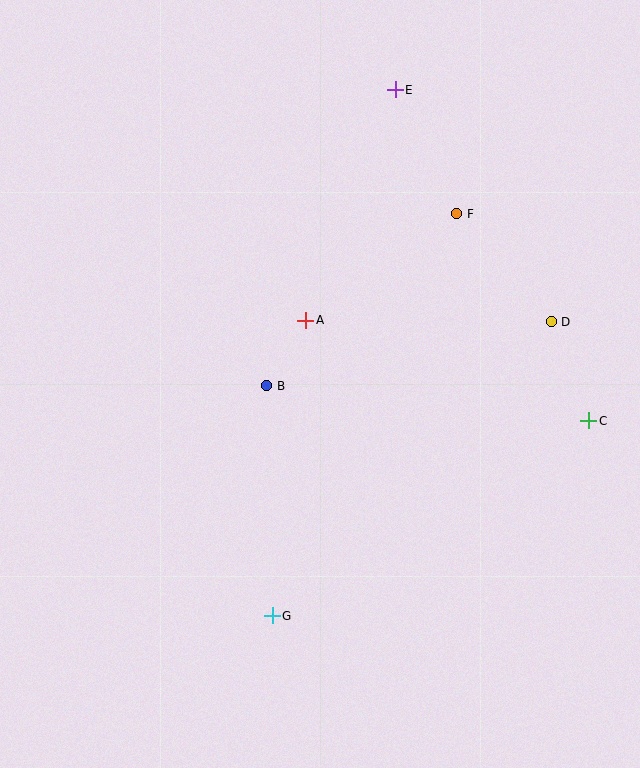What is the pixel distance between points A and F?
The distance between A and F is 185 pixels.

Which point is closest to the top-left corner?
Point E is closest to the top-left corner.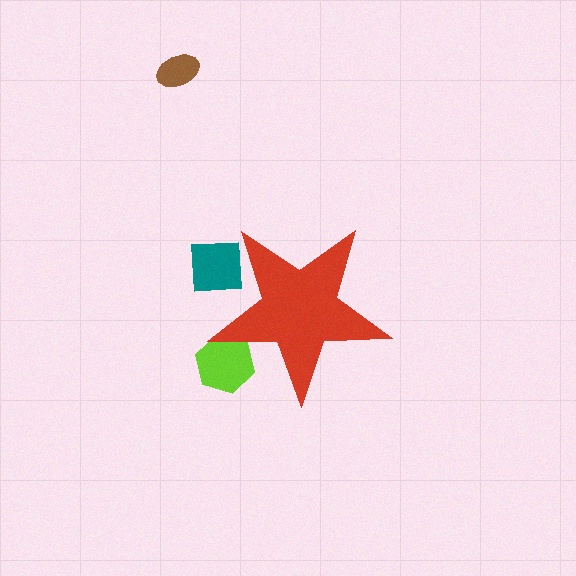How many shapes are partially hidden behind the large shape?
2 shapes are partially hidden.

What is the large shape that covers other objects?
A red star.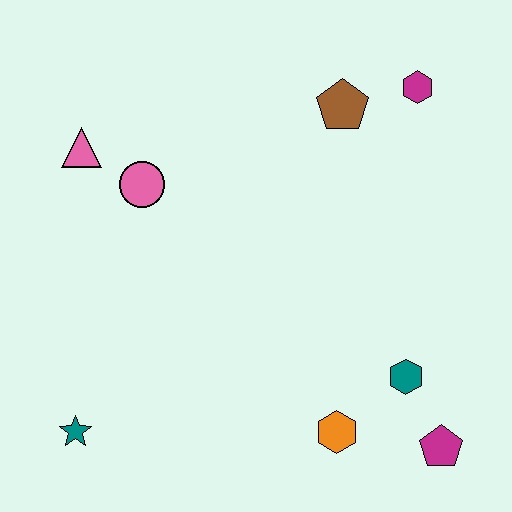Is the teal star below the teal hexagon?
Yes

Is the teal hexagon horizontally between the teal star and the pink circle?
No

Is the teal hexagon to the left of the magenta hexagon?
Yes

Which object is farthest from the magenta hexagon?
The teal star is farthest from the magenta hexagon.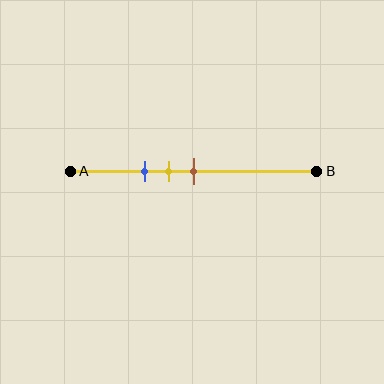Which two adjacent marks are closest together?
The yellow and brown marks are the closest adjacent pair.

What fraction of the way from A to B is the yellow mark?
The yellow mark is approximately 40% (0.4) of the way from A to B.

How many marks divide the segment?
There are 3 marks dividing the segment.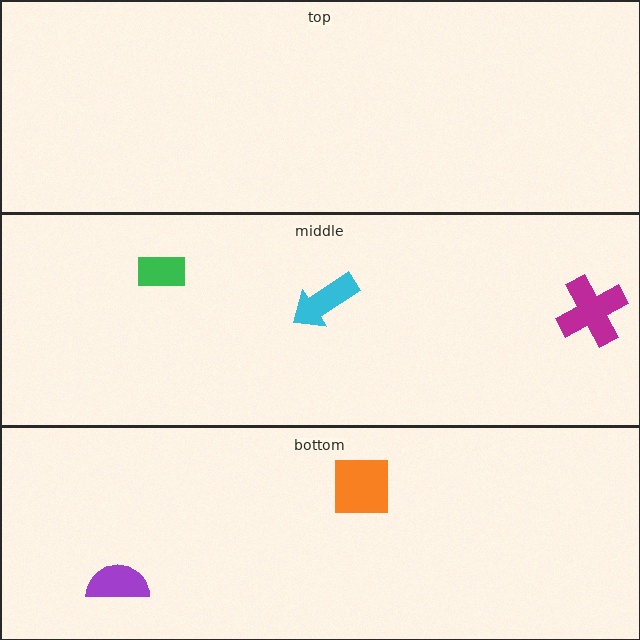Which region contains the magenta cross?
The middle region.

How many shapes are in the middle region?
3.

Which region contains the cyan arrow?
The middle region.